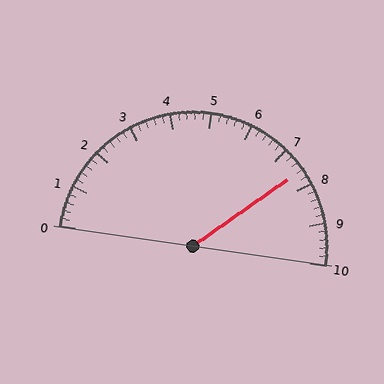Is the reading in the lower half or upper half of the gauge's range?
The reading is in the upper half of the range (0 to 10).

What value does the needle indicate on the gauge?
The needle indicates approximately 7.6.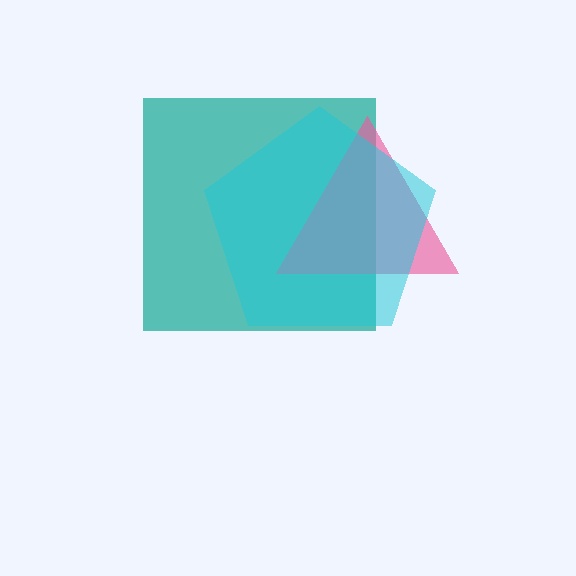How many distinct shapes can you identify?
There are 3 distinct shapes: a teal square, a pink triangle, a cyan pentagon.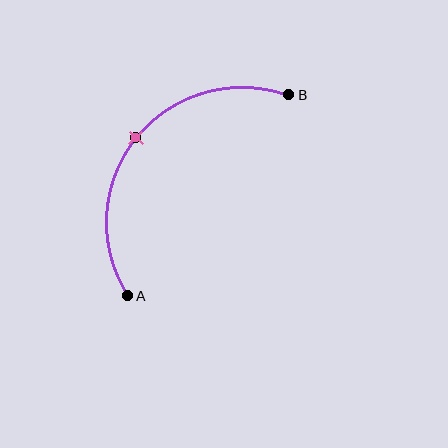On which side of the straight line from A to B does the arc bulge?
The arc bulges above and to the left of the straight line connecting A and B.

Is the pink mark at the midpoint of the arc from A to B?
Yes. The pink mark lies on the arc at equal arc-length from both A and B — it is the arc midpoint.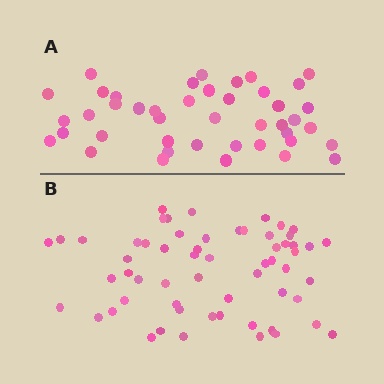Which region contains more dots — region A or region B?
Region B (the bottom region) has more dots.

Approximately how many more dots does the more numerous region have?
Region B has approximately 15 more dots than region A.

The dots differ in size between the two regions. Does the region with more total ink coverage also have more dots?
No. Region A has more total ink coverage because its dots are larger, but region B actually contains more individual dots. Total area can be misleading — the number of items is what matters here.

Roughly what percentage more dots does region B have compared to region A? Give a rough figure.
About 35% more.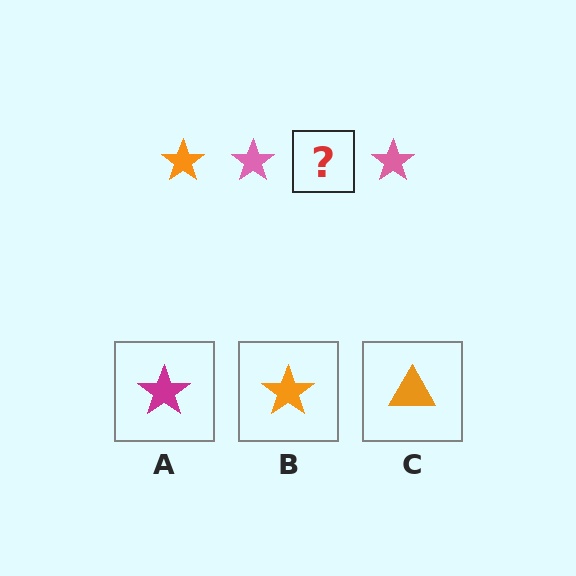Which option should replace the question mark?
Option B.